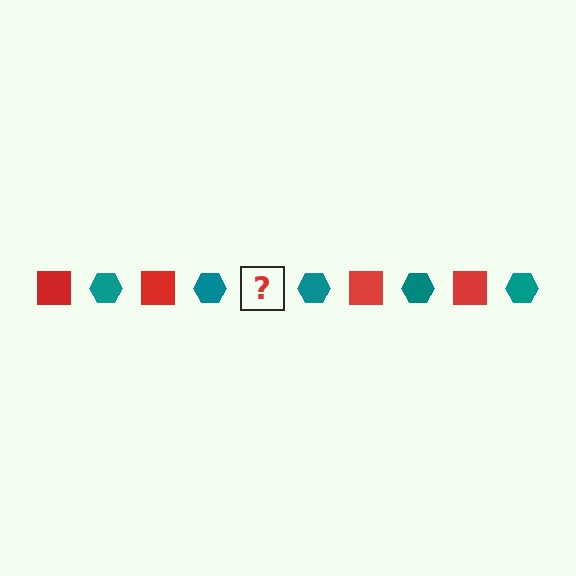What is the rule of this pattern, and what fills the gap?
The rule is that the pattern alternates between red square and teal hexagon. The gap should be filled with a red square.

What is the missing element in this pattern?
The missing element is a red square.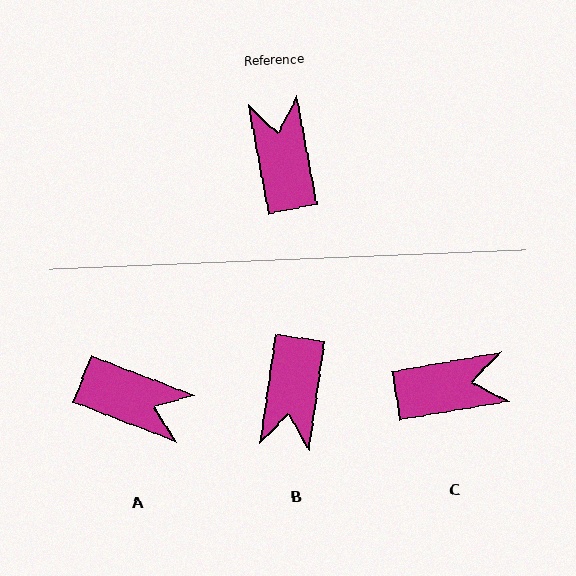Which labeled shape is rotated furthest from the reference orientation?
B, about 161 degrees away.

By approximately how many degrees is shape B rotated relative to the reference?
Approximately 161 degrees counter-clockwise.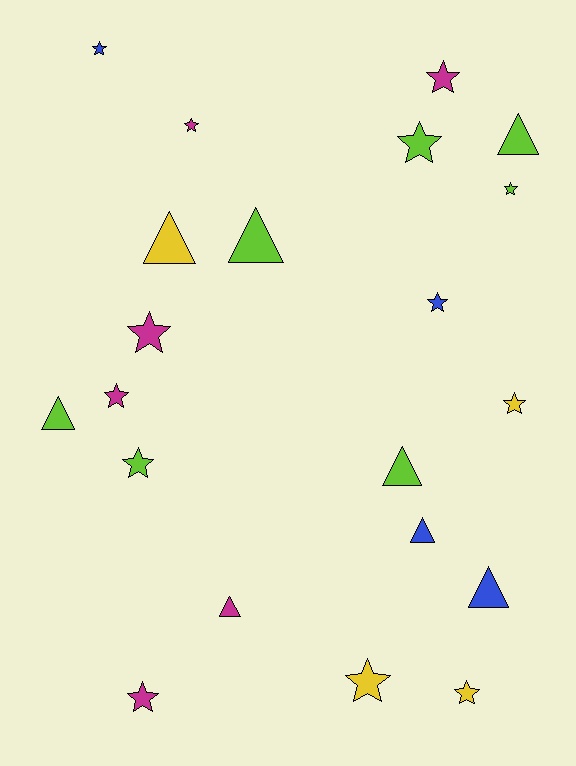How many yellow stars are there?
There are 3 yellow stars.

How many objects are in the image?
There are 21 objects.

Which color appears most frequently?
Lime, with 7 objects.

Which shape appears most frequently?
Star, with 13 objects.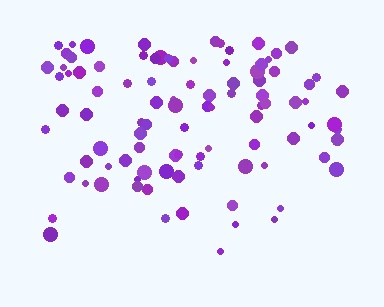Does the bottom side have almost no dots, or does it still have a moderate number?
Still a moderate number, just noticeably fewer than the top.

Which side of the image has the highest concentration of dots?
The top.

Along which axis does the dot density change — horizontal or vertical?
Vertical.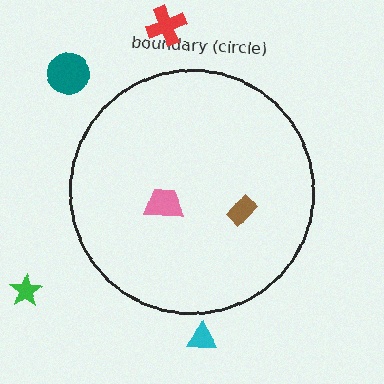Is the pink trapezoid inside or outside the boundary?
Inside.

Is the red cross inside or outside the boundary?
Outside.